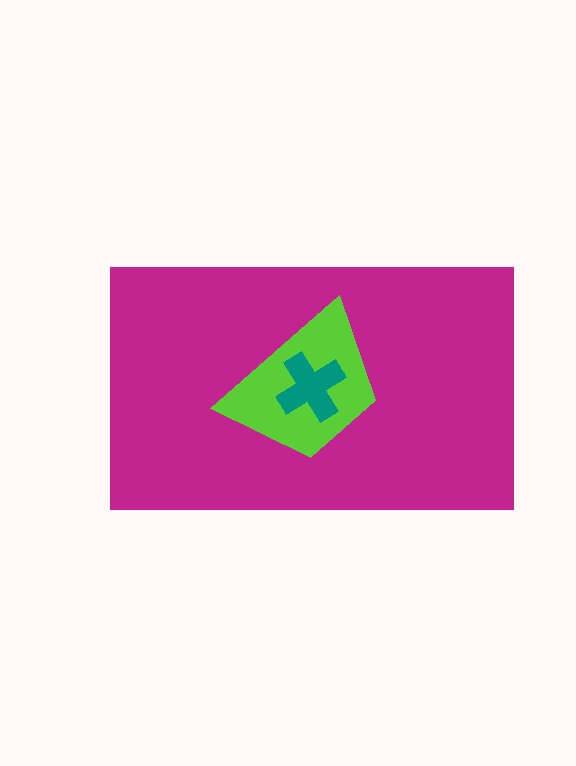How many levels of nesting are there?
3.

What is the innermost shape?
The teal cross.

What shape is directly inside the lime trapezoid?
The teal cross.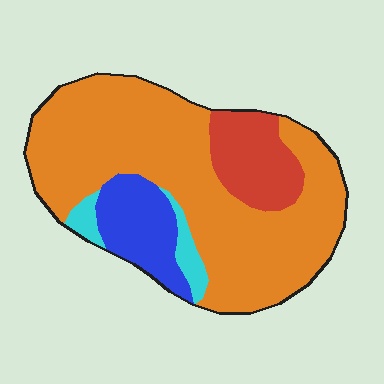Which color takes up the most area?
Orange, at roughly 70%.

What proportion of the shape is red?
Red covers about 15% of the shape.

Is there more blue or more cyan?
Blue.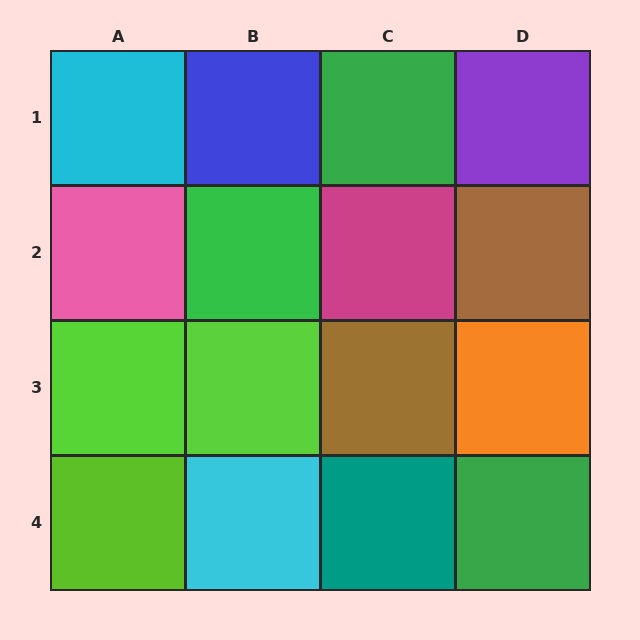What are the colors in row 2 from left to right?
Pink, green, magenta, brown.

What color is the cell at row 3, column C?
Brown.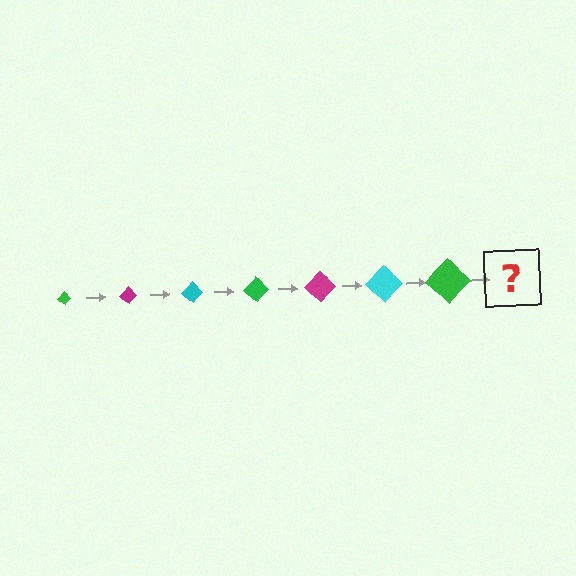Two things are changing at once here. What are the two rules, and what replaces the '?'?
The two rules are that the diamond grows larger each step and the color cycles through green, magenta, and cyan. The '?' should be a magenta diamond, larger than the previous one.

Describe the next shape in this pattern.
It should be a magenta diamond, larger than the previous one.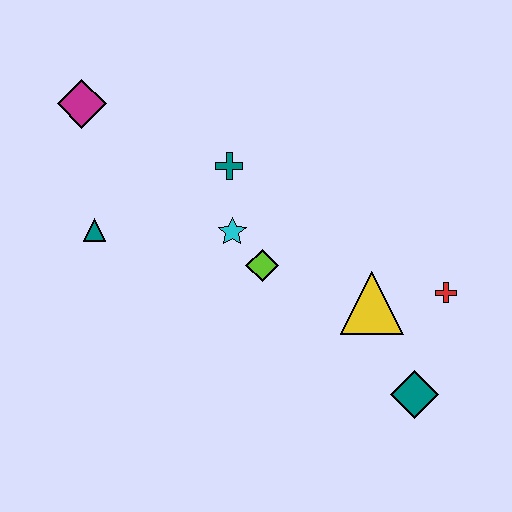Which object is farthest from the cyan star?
The teal diamond is farthest from the cyan star.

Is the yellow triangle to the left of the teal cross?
No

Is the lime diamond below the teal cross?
Yes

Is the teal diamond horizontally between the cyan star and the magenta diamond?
No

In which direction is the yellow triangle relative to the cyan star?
The yellow triangle is to the right of the cyan star.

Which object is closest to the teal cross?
The cyan star is closest to the teal cross.